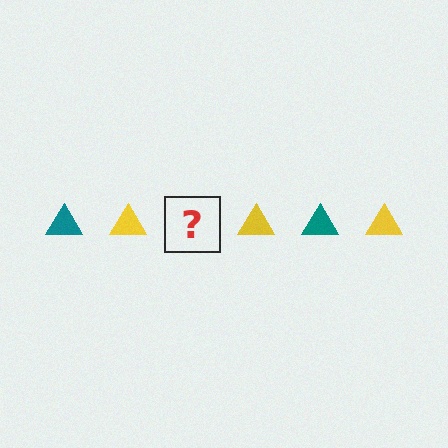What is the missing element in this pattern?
The missing element is a teal triangle.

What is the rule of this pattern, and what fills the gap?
The rule is that the pattern cycles through teal, yellow triangles. The gap should be filled with a teal triangle.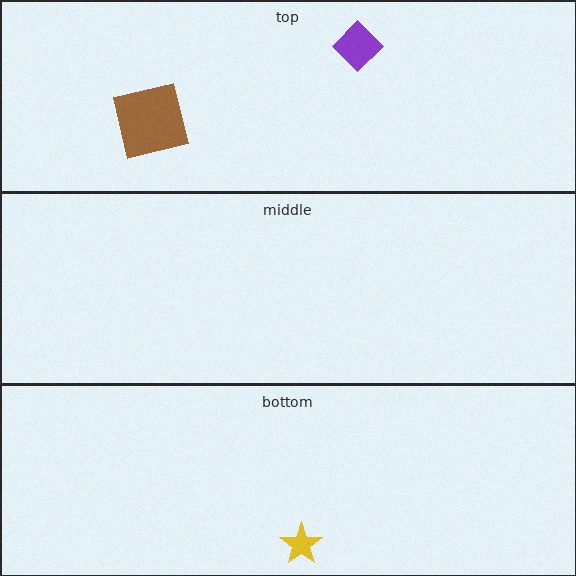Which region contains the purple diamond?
The top region.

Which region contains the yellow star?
The bottom region.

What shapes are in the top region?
The brown square, the purple diamond.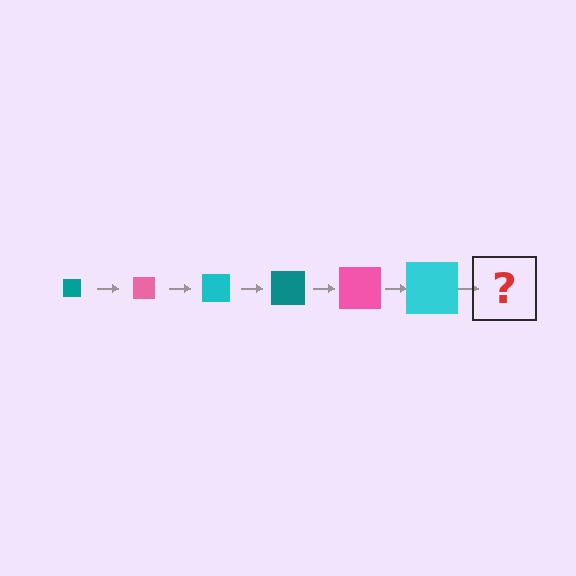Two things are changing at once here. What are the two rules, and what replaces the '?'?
The two rules are that the square grows larger each step and the color cycles through teal, pink, and cyan. The '?' should be a teal square, larger than the previous one.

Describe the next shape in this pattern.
It should be a teal square, larger than the previous one.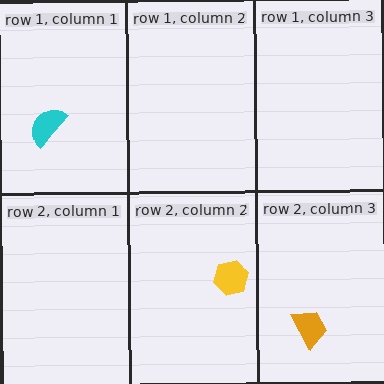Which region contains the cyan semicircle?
The row 1, column 1 region.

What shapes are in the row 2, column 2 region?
The yellow hexagon.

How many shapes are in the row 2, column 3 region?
1.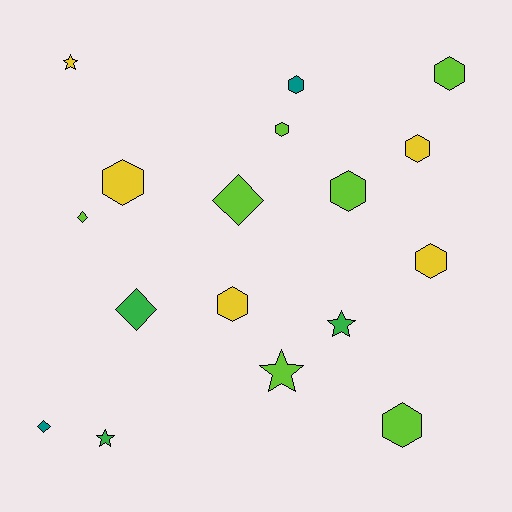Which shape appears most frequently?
Hexagon, with 9 objects.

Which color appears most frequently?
Lime, with 7 objects.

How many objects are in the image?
There are 17 objects.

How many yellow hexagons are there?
There are 4 yellow hexagons.